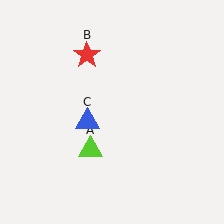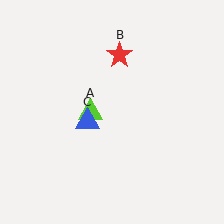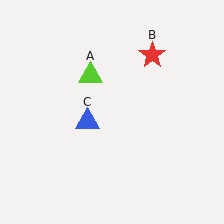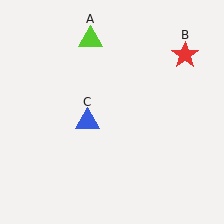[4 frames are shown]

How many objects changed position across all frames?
2 objects changed position: lime triangle (object A), red star (object B).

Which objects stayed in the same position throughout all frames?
Blue triangle (object C) remained stationary.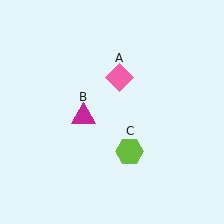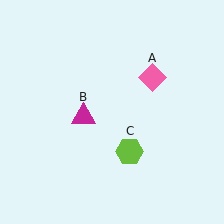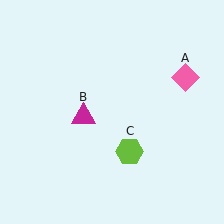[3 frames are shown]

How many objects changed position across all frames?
1 object changed position: pink diamond (object A).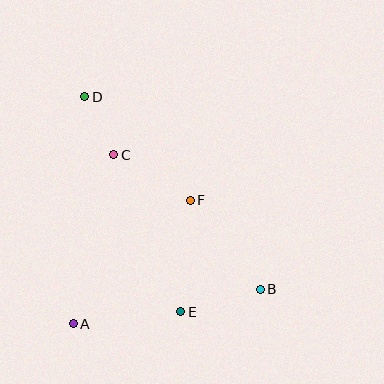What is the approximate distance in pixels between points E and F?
The distance between E and F is approximately 112 pixels.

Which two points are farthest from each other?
Points B and D are farthest from each other.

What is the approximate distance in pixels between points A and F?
The distance between A and F is approximately 170 pixels.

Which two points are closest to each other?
Points C and D are closest to each other.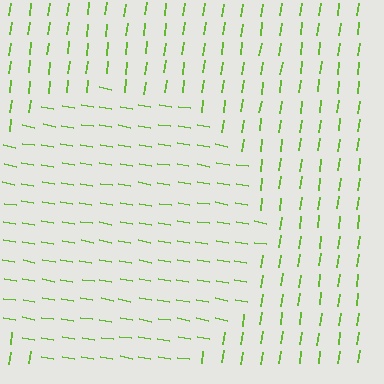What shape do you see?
I see a circle.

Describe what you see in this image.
The image is filled with small lime line segments. A circle region in the image has lines oriented differently from the surrounding lines, creating a visible texture boundary.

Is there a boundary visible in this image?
Yes, there is a texture boundary formed by a change in line orientation.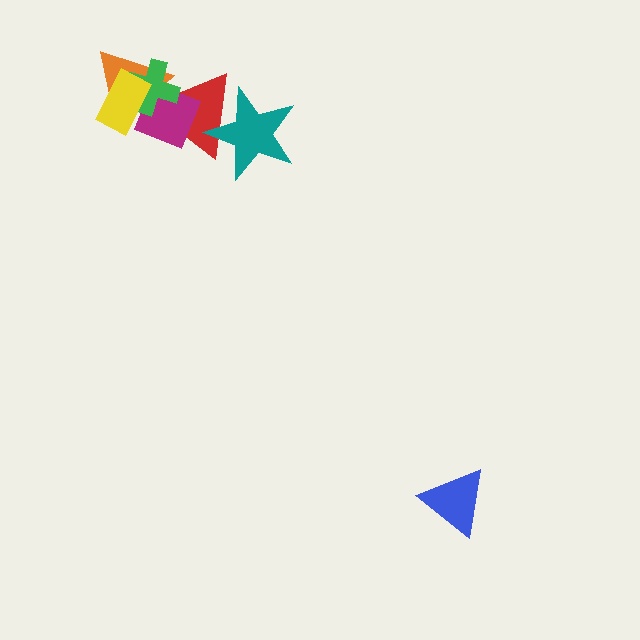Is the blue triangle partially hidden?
No, no other shape covers it.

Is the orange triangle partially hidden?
Yes, it is partially covered by another shape.